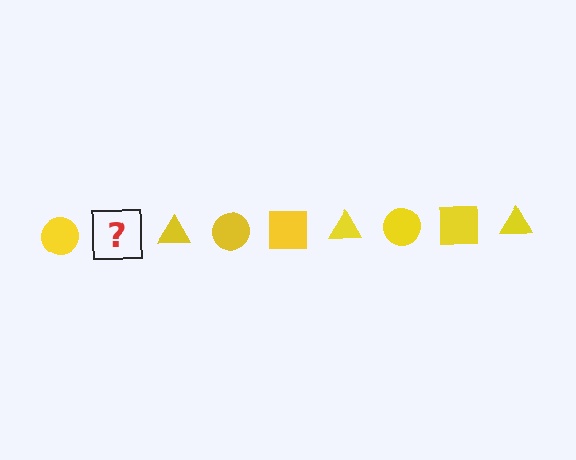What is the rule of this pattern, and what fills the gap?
The rule is that the pattern cycles through circle, square, triangle shapes in yellow. The gap should be filled with a yellow square.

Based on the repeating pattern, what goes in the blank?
The blank should be a yellow square.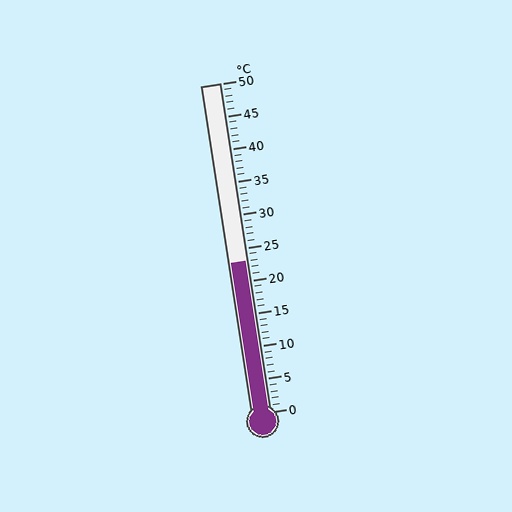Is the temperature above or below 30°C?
The temperature is below 30°C.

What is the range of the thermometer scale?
The thermometer scale ranges from 0°C to 50°C.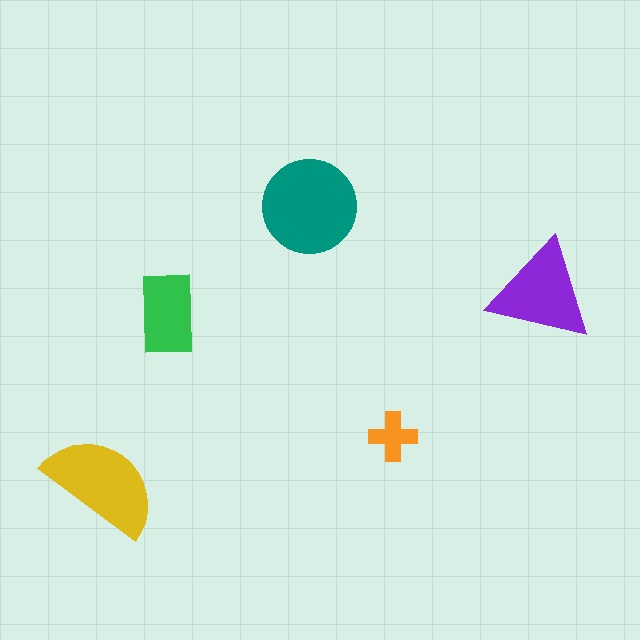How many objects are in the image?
There are 5 objects in the image.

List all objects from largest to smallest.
The teal circle, the yellow semicircle, the purple triangle, the green rectangle, the orange cross.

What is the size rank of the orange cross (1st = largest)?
5th.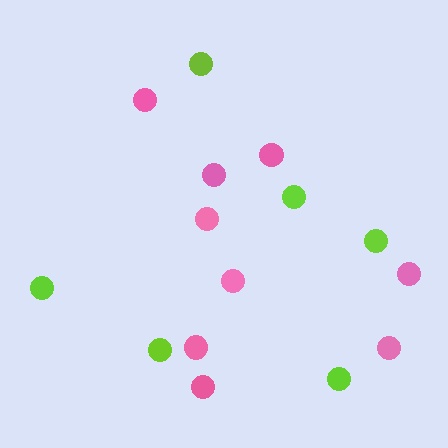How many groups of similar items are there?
There are 2 groups: one group of pink circles (9) and one group of lime circles (6).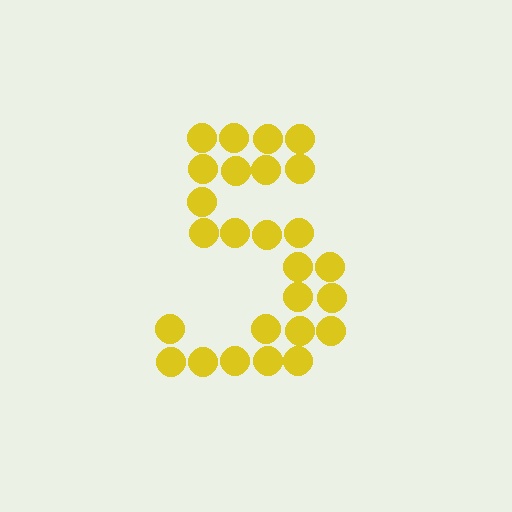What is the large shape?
The large shape is the digit 5.